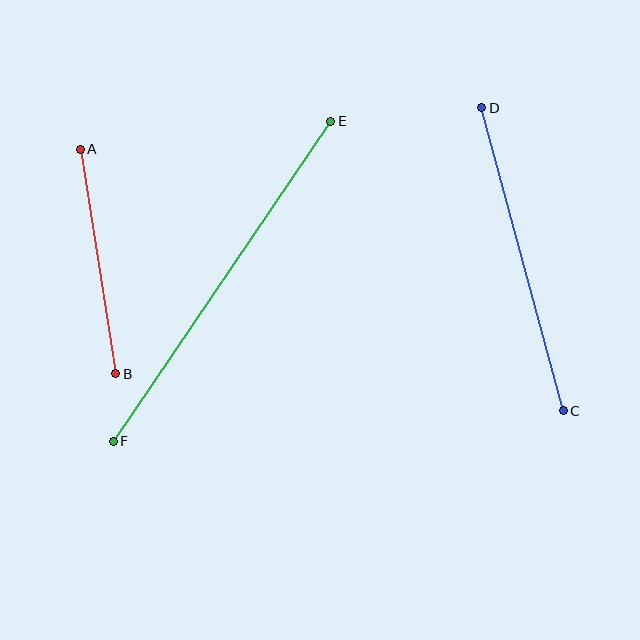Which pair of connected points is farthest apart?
Points E and F are farthest apart.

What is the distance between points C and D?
The distance is approximately 313 pixels.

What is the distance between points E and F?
The distance is approximately 387 pixels.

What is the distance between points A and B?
The distance is approximately 227 pixels.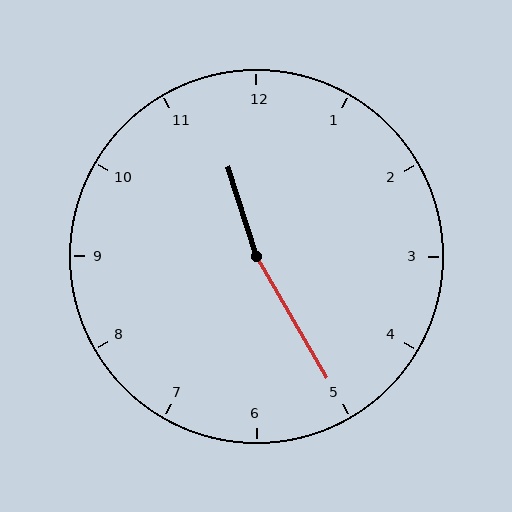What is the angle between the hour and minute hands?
Approximately 168 degrees.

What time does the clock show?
11:25.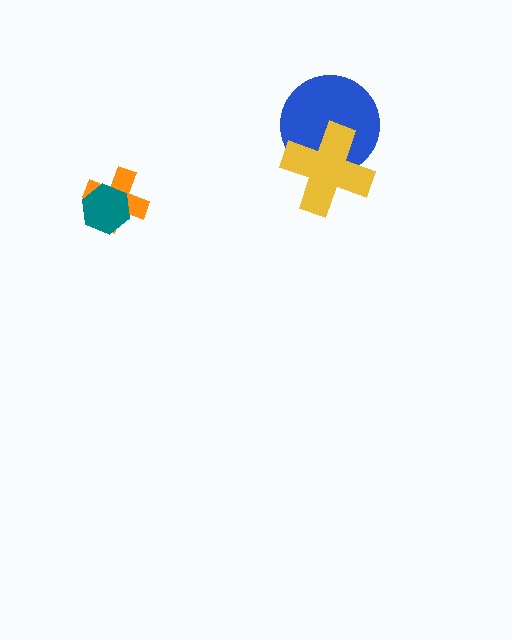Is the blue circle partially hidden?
Yes, it is partially covered by another shape.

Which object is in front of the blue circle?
The yellow cross is in front of the blue circle.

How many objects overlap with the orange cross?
1 object overlaps with the orange cross.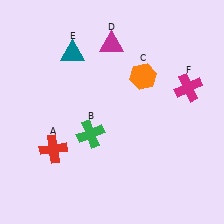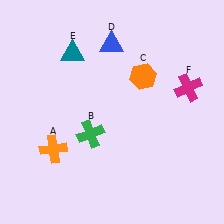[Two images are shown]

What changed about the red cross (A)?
In Image 1, A is red. In Image 2, it changed to orange.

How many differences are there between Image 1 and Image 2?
There are 2 differences between the two images.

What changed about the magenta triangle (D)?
In Image 1, D is magenta. In Image 2, it changed to blue.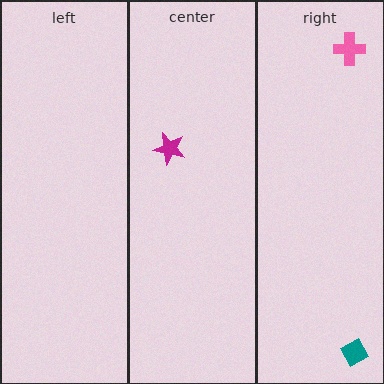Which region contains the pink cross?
The right region.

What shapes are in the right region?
The pink cross, the teal diamond.